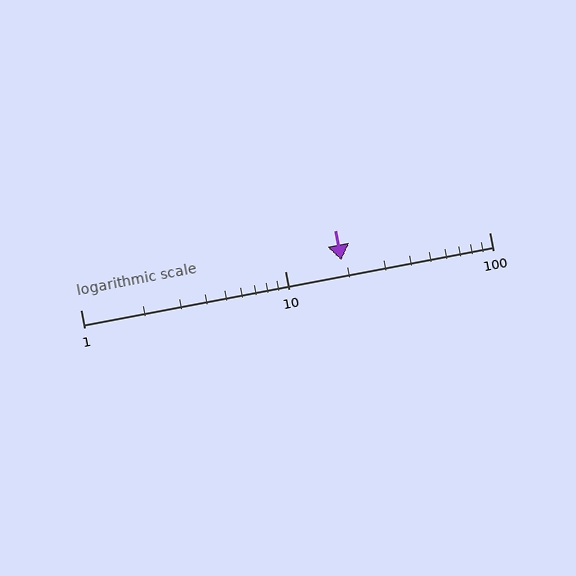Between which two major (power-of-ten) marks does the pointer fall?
The pointer is between 10 and 100.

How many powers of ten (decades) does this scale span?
The scale spans 2 decades, from 1 to 100.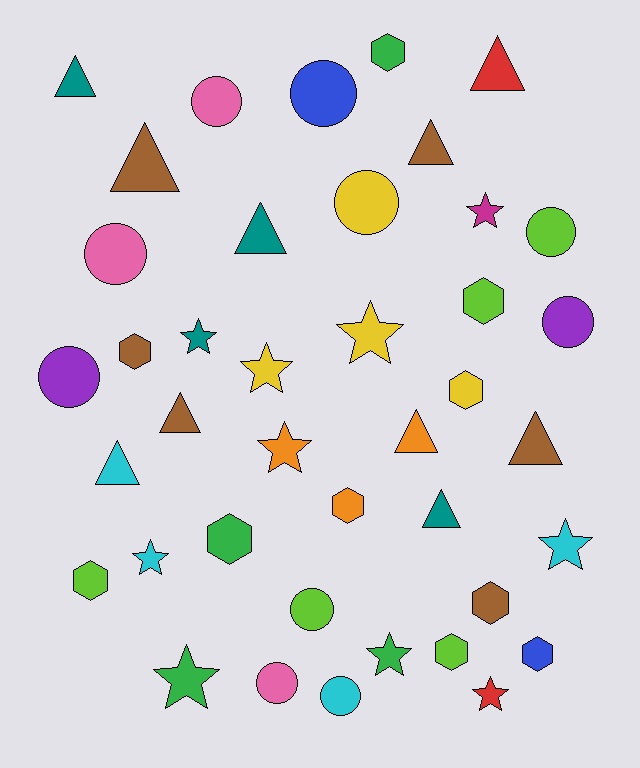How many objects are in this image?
There are 40 objects.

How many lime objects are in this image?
There are 5 lime objects.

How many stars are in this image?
There are 10 stars.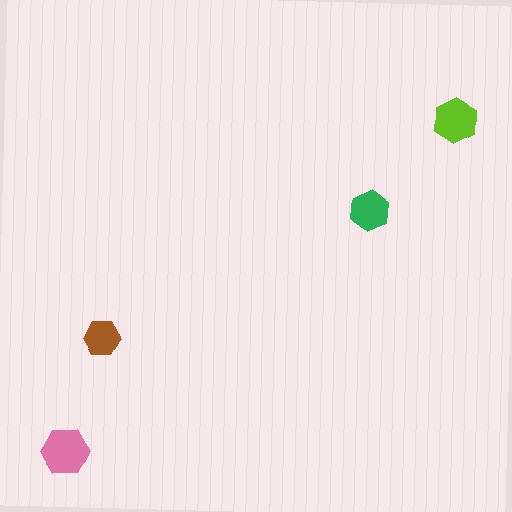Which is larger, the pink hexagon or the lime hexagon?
The pink one.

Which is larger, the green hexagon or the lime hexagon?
The lime one.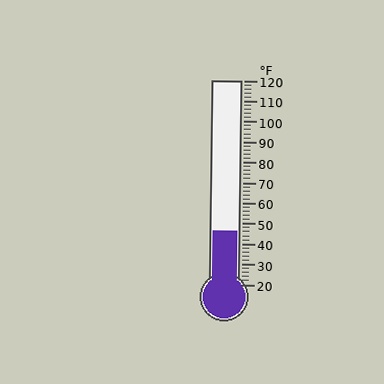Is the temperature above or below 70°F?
The temperature is below 70°F.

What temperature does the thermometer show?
The thermometer shows approximately 46°F.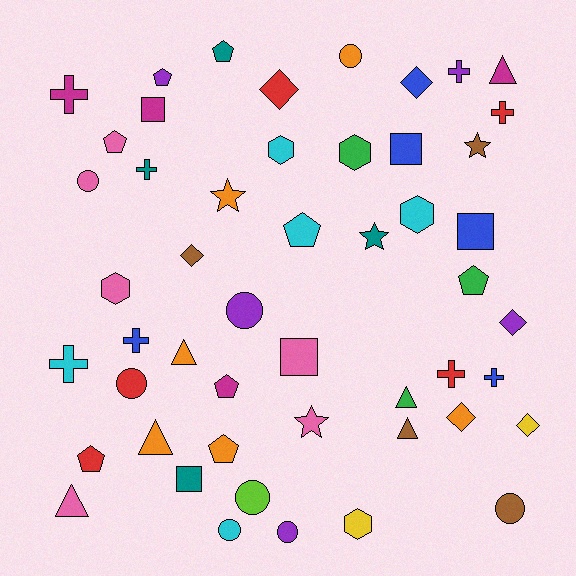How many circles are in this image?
There are 8 circles.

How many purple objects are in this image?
There are 5 purple objects.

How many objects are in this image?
There are 50 objects.